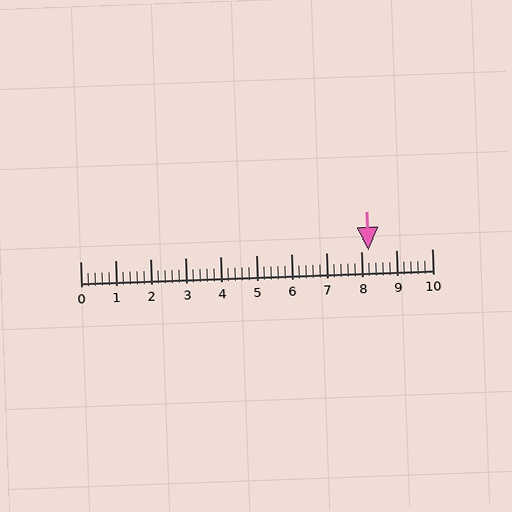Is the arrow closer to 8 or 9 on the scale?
The arrow is closer to 8.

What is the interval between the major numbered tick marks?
The major tick marks are spaced 1 units apart.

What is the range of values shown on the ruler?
The ruler shows values from 0 to 10.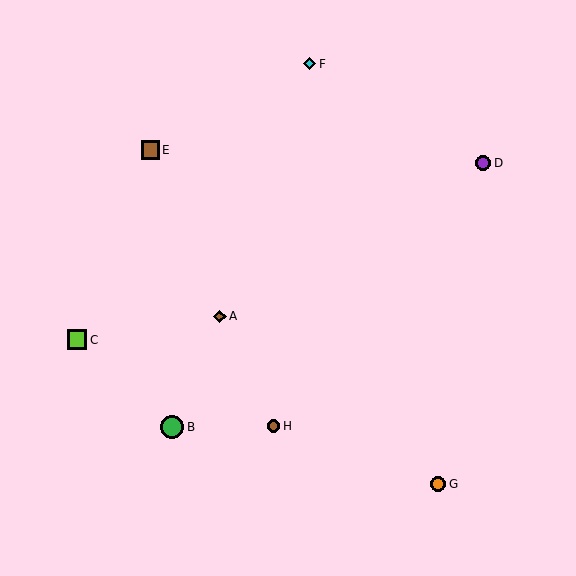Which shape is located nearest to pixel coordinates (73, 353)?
The lime square (labeled C) at (77, 340) is nearest to that location.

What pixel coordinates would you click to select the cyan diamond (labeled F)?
Click at (310, 64) to select the cyan diamond F.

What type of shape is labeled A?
Shape A is a brown diamond.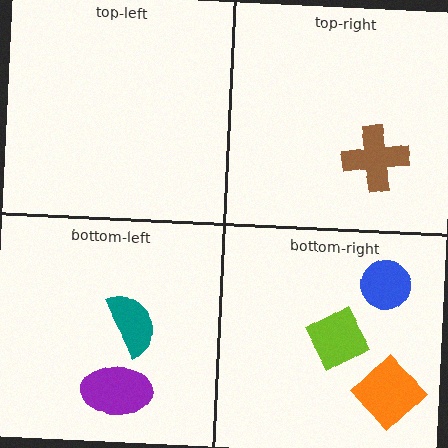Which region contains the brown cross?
The top-right region.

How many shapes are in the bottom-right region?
3.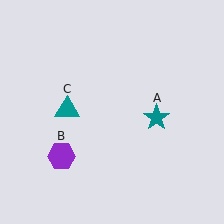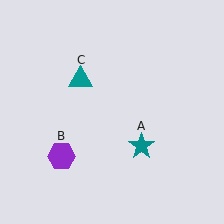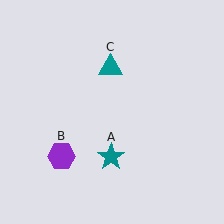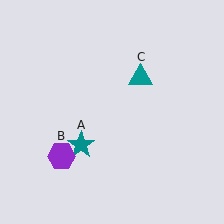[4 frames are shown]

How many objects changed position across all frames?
2 objects changed position: teal star (object A), teal triangle (object C).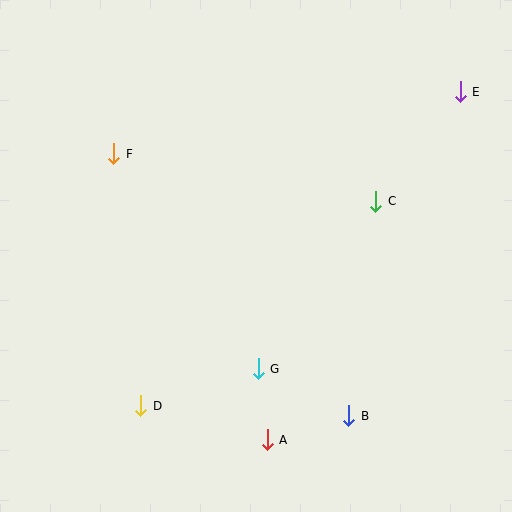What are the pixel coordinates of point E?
Point E is at (460, 92).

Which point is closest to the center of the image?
Point G at (258, 369) is closest to the center.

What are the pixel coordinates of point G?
Point G is at (258, 369).